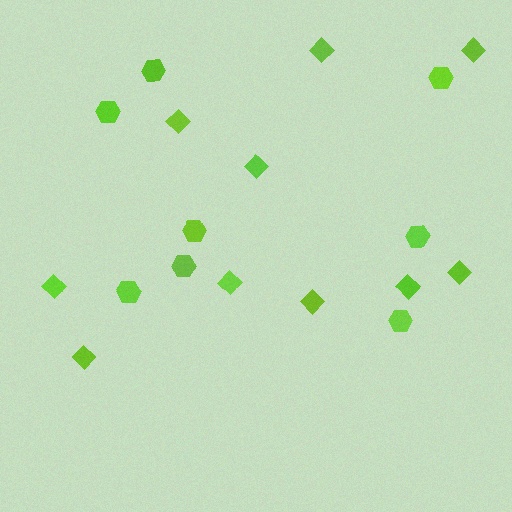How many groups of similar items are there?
There are 2 groups: one group of hexagons (8) and one group of diamonds (10).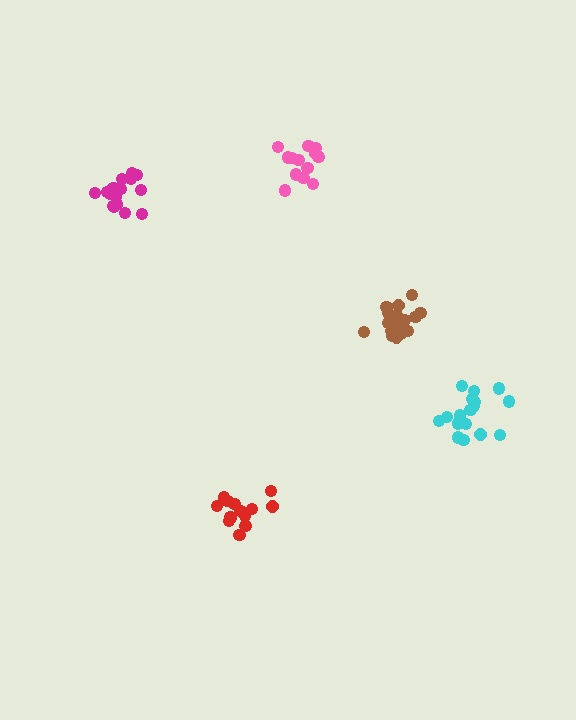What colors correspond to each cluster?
The clusters are colored: cyan, red, magenta, brown, pink.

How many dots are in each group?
Group 1: 17 dots, Group 2: 14 dots, Group 3: 18 dots, Group 4: 19 dots, Group 5: 14 dots (82 total).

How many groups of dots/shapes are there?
There are 5 groups.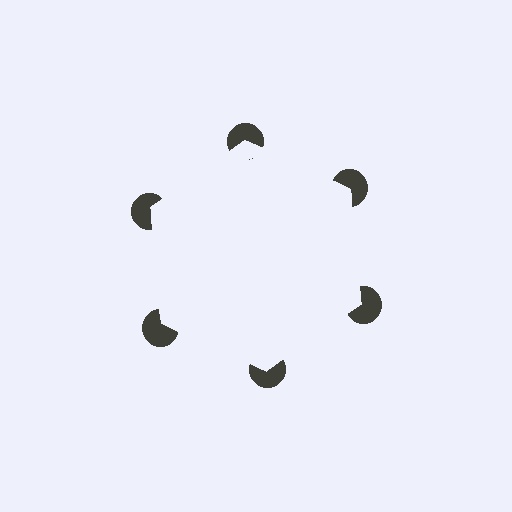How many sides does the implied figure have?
6 sides.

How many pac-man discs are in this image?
There are 6 — one at each vertex of the illusory hexagon.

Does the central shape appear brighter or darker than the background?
It typically appears slightly brighter than the background, even though no actual brightness change is drawn.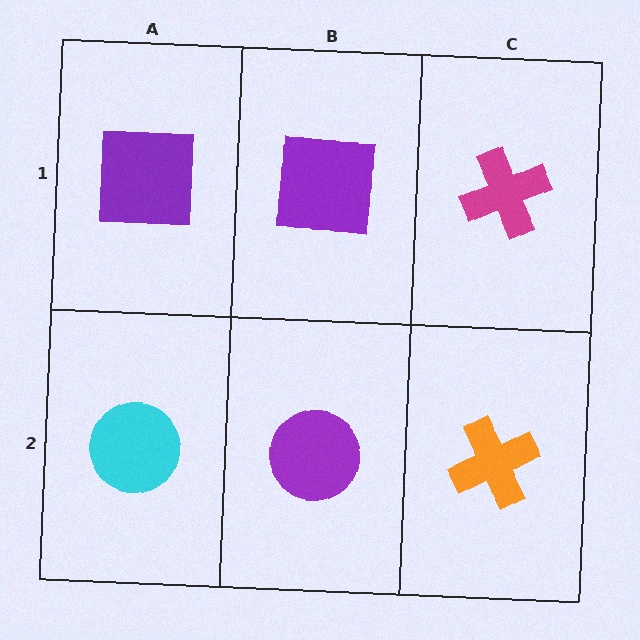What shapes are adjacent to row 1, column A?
A cyan circle (row 2, column A), a purple square (row 1, column B).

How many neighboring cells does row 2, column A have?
2.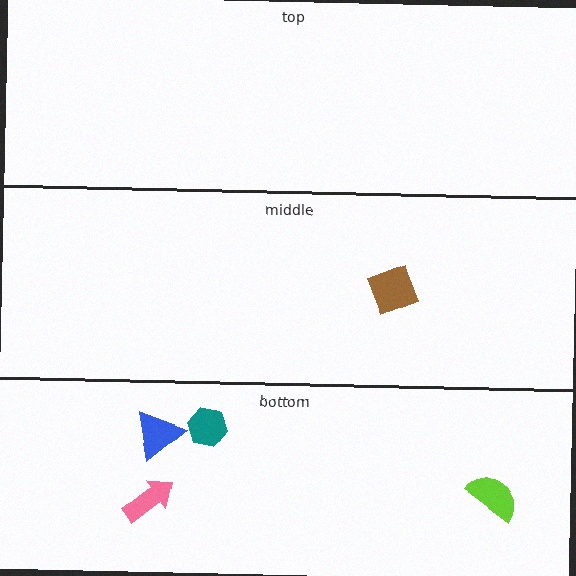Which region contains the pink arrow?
The bottom region.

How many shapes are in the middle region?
1.